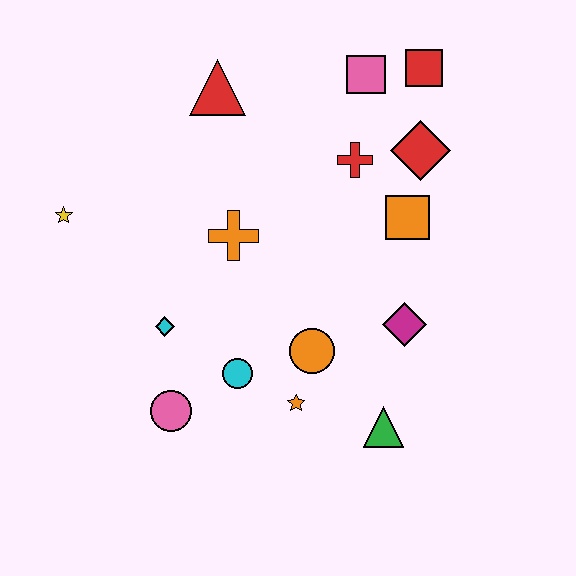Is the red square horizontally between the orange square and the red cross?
No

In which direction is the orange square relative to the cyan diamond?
The orange square is to the right of the cyan diamond.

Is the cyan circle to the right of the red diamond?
No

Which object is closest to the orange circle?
The orange star is closest to the orange circle.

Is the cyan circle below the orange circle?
Yes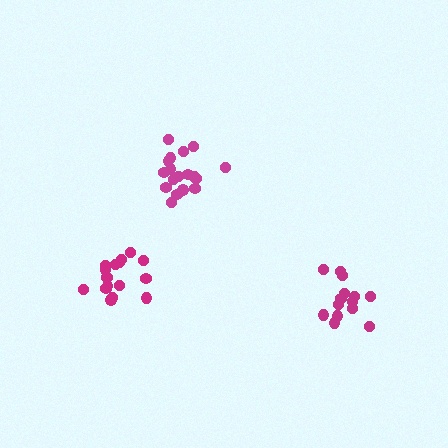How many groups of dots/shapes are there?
There are 3 groups.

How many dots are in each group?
Group 1: 14 dots, Group 2: 16 dots, Group 3: 18 dots (48 total).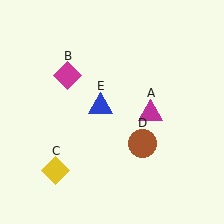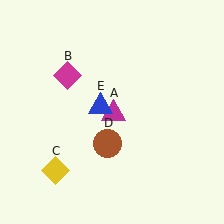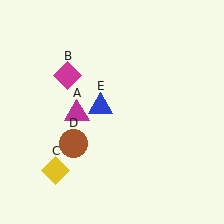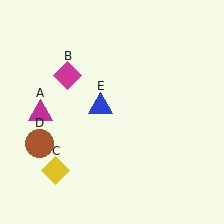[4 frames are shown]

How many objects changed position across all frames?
2 objects changed position: magenta triangle (object A), brown circle (object D).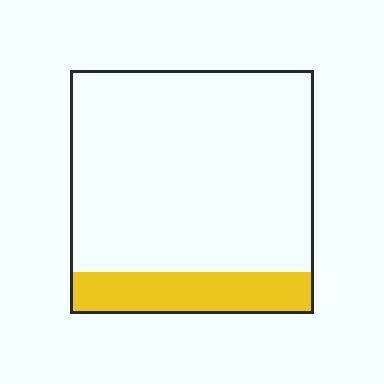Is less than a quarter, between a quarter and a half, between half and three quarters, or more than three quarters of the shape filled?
Less than a quarter.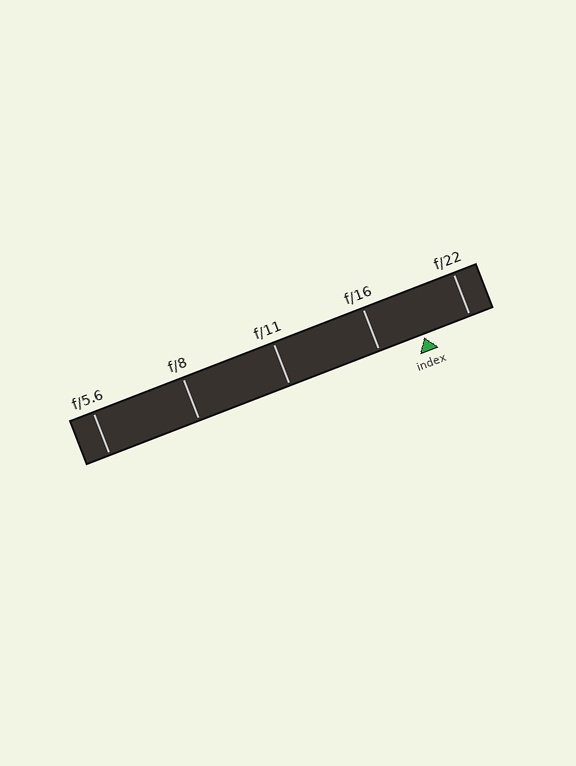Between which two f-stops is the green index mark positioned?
The index mark is between f/16 and f/22.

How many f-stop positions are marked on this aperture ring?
There are 5 f-stop positions marked.